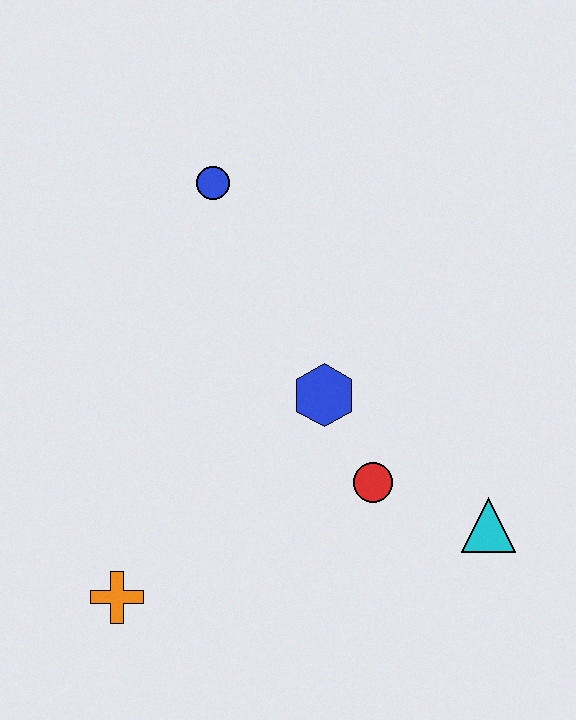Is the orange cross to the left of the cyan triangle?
Yes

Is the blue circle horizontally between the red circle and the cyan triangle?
No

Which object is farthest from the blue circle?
The cyan triangle is farthest from the blue circle.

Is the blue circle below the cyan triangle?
No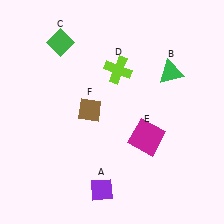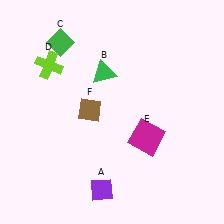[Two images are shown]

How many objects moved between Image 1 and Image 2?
2 objects moved between the two images.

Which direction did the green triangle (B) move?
The green triangle (B) moved left.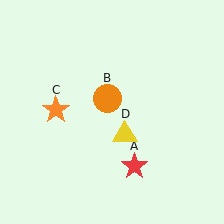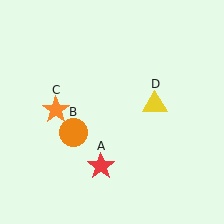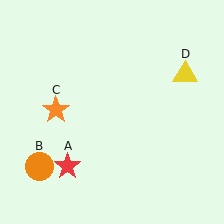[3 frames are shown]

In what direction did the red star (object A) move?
The red star (object A) moved left.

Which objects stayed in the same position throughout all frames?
Orange star (object C) remained stationary.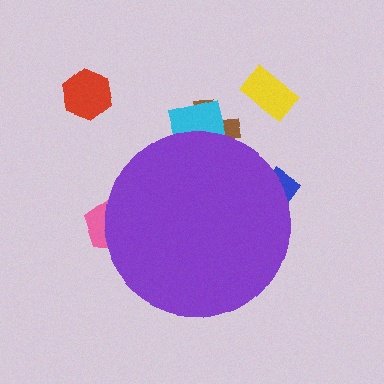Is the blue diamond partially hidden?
Yes, the blue diamond is partially hidden behind the purple circle.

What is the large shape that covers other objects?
A purple circle.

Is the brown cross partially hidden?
Yes, the brown cross is partially hidden behind the purple circle.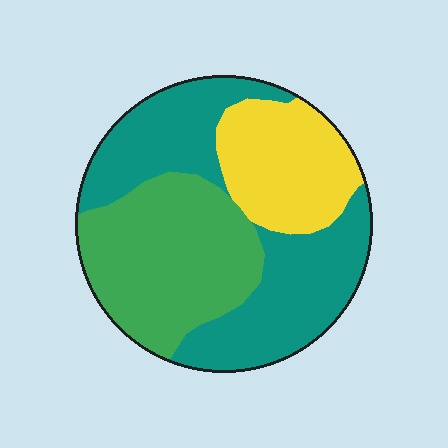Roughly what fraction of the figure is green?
Green covers about 35% of the figure.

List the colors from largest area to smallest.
From largest to smallest: teal, green, yellow.